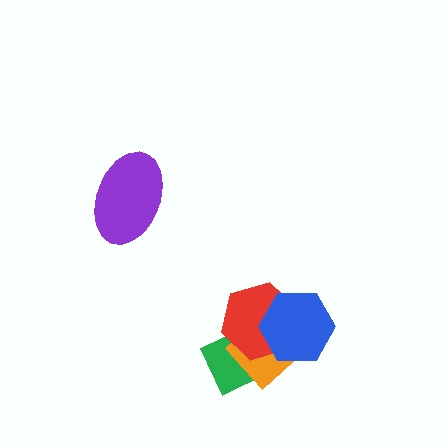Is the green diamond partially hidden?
Yes, it is partially covered by another shape.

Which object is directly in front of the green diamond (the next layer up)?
The orange diamond is directly in front of the green diamond.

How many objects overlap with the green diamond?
2 objects overlap with the green diamond.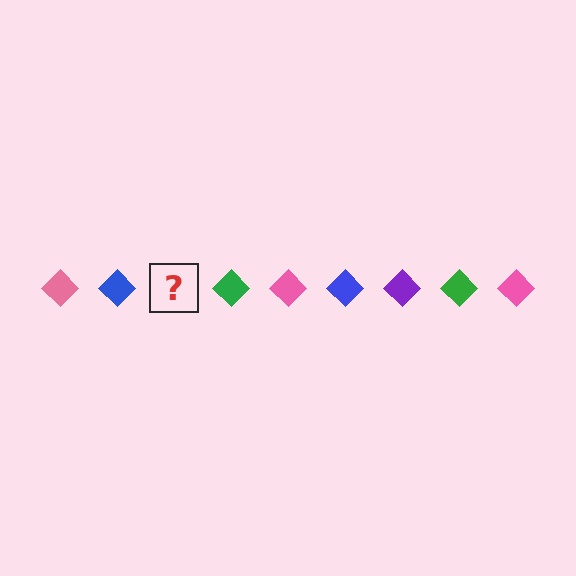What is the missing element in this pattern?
The missing element is a purple diamond.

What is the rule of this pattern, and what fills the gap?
The rule is that the pattern cycles through pink, blue, purple, green diamonds. The gap should be filled with a purple diamond.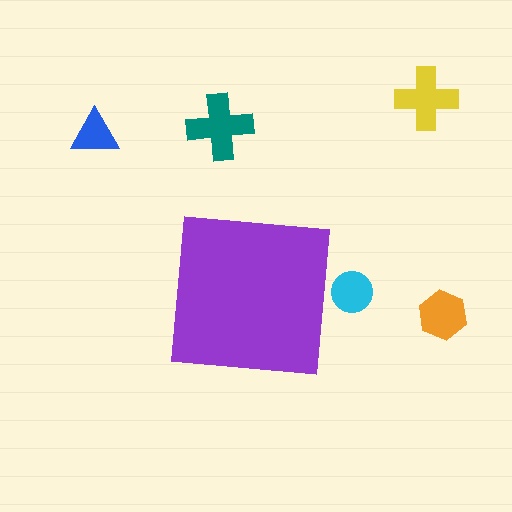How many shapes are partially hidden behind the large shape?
1 shape is partially hidden.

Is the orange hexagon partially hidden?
No, the orange hexagon is fully visible.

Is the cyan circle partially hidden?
Yes, the cyan circle is partially hidden behind the purple square.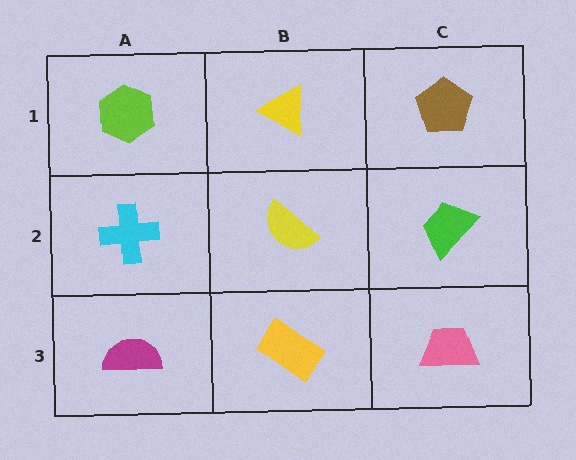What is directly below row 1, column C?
A green trapezoid.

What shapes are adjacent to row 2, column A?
A lime hexagon (row 1, column A), a magenta semicircle (row 3, column A), a yellow semicircle (row 2, column B).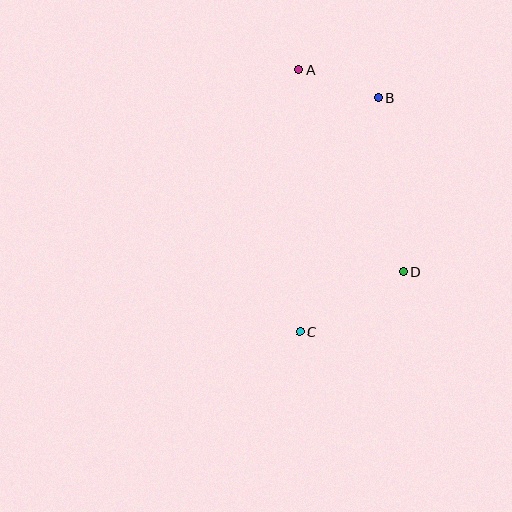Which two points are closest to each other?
Points A and B are closest to each other.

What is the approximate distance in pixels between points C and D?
The distance between C and D is approximately 120 pixels.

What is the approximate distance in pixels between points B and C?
The distance between B and C is approximately 247 pixels.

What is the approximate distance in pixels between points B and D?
The distance between B and D is approximately 176 pixels.